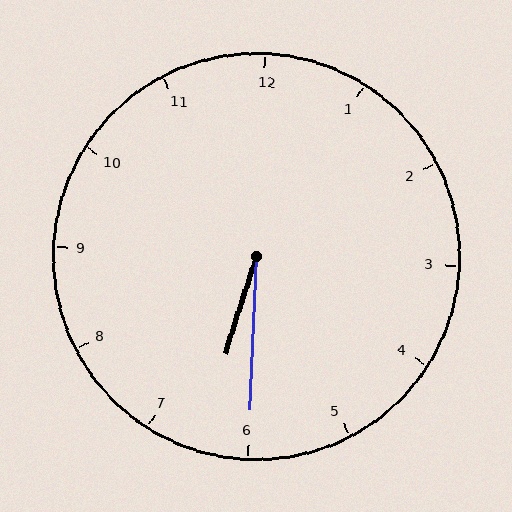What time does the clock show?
6:30.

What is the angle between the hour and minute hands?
Approximately 15 degrees.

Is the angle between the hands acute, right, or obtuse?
It is acute.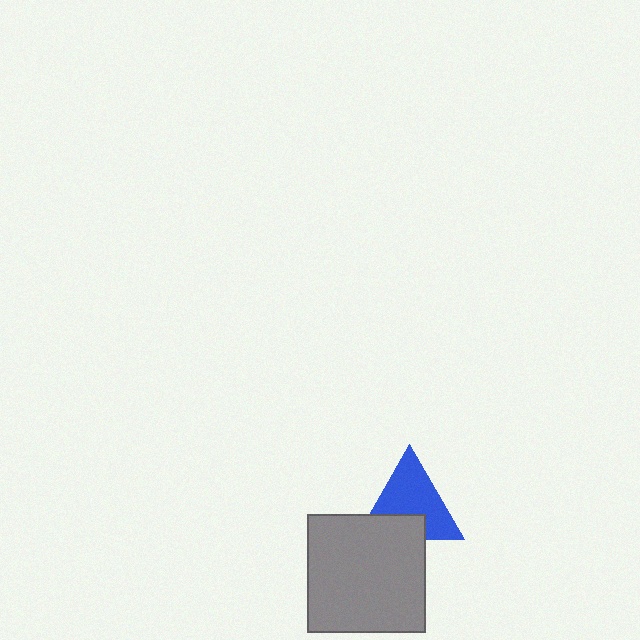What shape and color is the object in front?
The object in front is a gray square.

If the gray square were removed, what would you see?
You would see the complete blue triangle.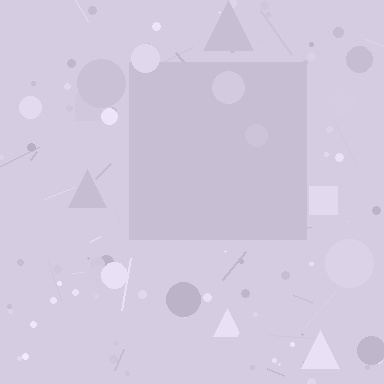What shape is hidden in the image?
A square is hidden in the image.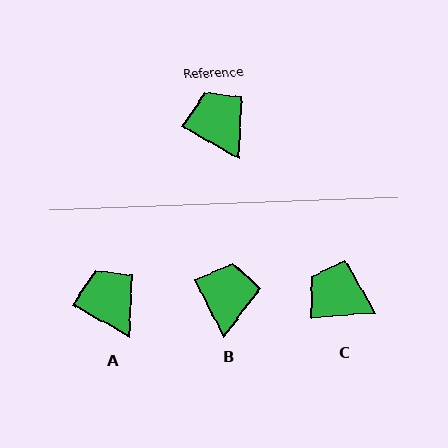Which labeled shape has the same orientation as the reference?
A.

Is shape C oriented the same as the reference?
No, it is off by about 34 degrees.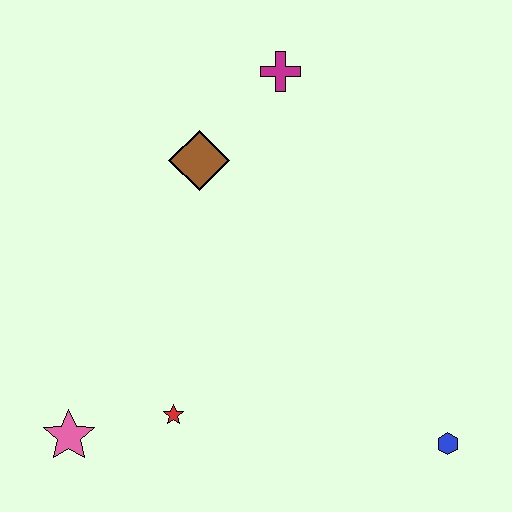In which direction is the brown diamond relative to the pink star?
The brown diamond is above the pink star.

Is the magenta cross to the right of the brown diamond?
Yes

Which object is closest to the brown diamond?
The magenta cross is closest to the brown diamond.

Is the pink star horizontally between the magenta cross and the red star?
No